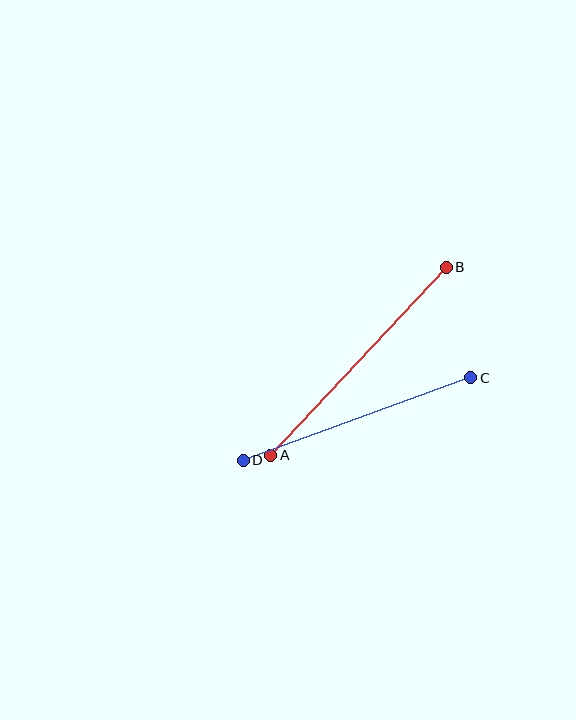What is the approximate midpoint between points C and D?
The midpoint is at approximately (357, 419) pixels.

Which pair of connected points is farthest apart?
Points A and B are farthest apart.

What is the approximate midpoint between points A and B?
The midpoint is at approximately (358, 361) pixels.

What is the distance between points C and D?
The distance is approximately 241 pixels.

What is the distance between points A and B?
The distance is approximately 257 pixels.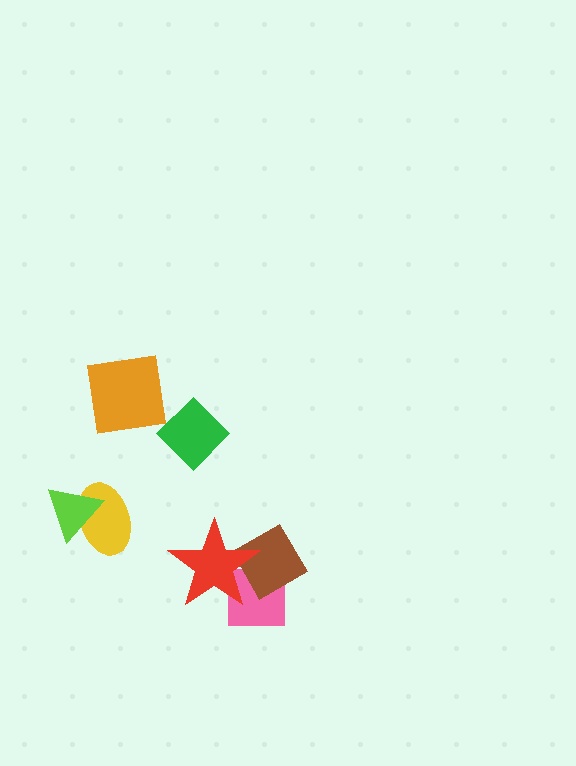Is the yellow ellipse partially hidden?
Yes, it is partially covered by another shape.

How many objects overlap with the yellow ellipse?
1 object overlaps with the yellow ellipse.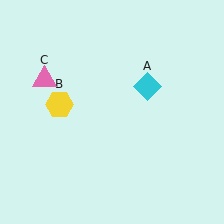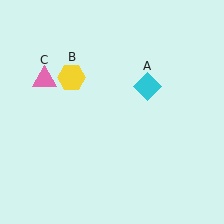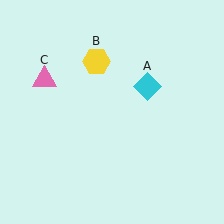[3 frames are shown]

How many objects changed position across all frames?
1 object changed position: yellow hexagon (object B).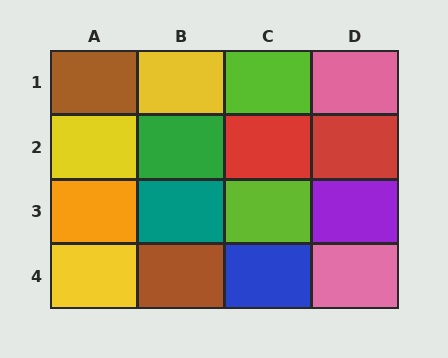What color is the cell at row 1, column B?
Yellow.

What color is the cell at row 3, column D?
Purple.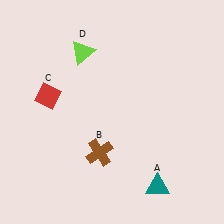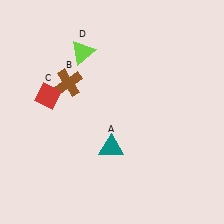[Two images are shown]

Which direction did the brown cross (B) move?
The brown cross (B) moved up.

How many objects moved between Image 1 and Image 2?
2 objects moved between the two images.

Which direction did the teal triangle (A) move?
The teal triangle (A) moved left.